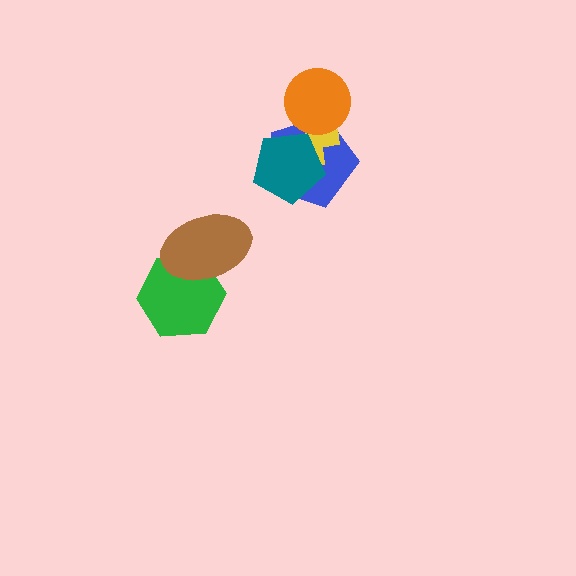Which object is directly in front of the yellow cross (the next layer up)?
The teal pentagon is directly in front of the yellow cross.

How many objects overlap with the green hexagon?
1 object overlaps with the green hexagon.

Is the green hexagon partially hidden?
Yes, it is partially covered by another shape.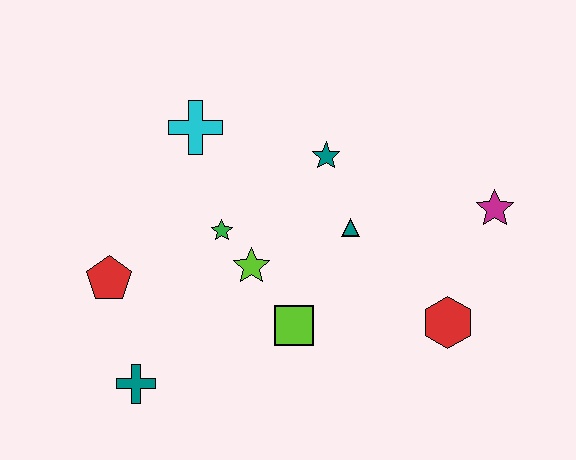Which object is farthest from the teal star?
The teal cross is farthest from the teal star.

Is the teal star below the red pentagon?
No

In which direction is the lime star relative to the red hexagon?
The lime star is to the left of the red hexagon.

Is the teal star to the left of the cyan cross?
No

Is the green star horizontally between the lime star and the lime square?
No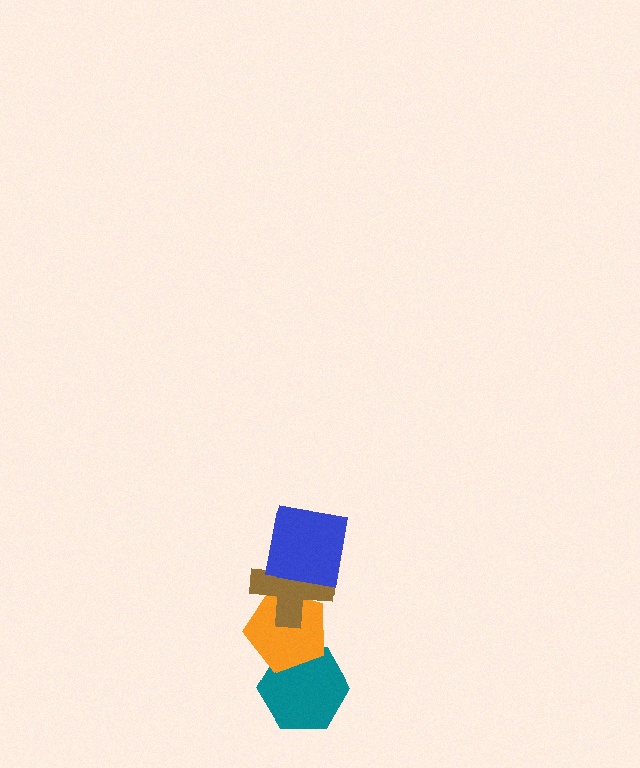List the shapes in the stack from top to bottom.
From top to bottom: the blue square, the brown cross, the orange pentagon, the teal hexagon.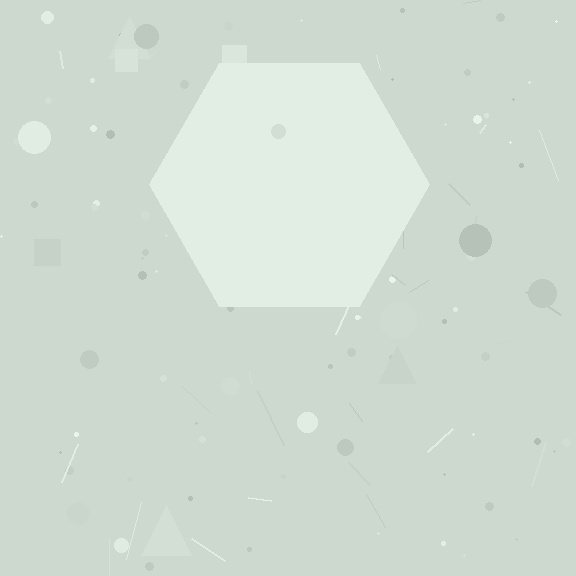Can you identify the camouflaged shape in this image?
The camouflaged shape is a hexagon.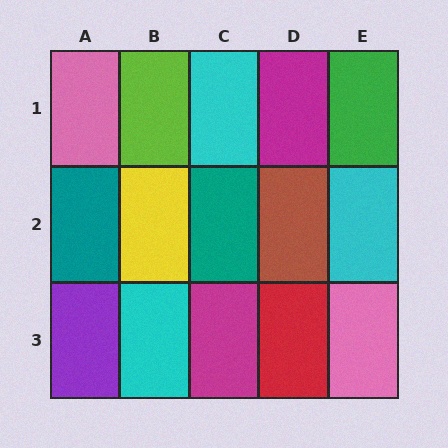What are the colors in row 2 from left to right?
Teal, yellow, teal, brown, cyan.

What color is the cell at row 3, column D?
Red.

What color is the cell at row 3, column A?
Purple.